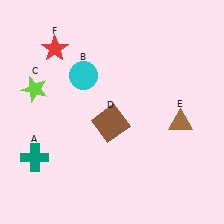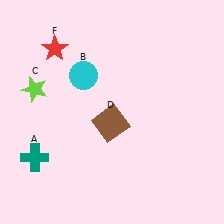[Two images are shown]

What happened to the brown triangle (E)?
The brown triangle (E) was removed in Image 2. It was in the bottom-right area of Image 1.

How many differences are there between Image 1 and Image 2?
There is 1 difference between the two images.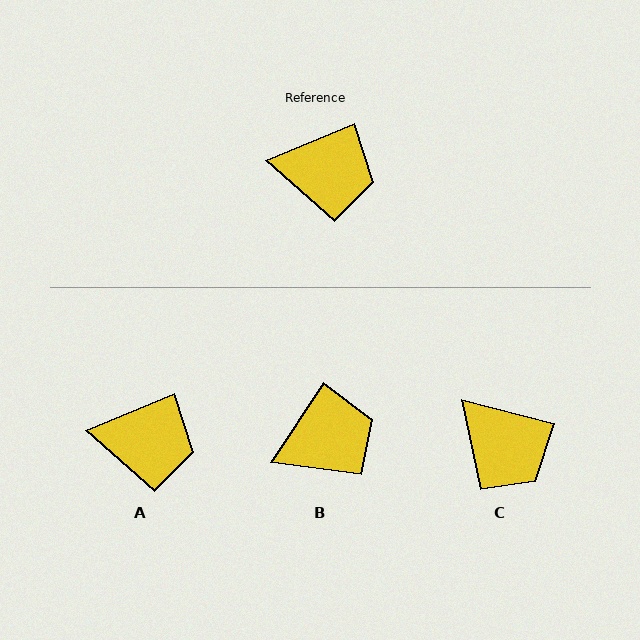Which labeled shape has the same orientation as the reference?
A.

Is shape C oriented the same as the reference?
No, it is off by about 37 degrees.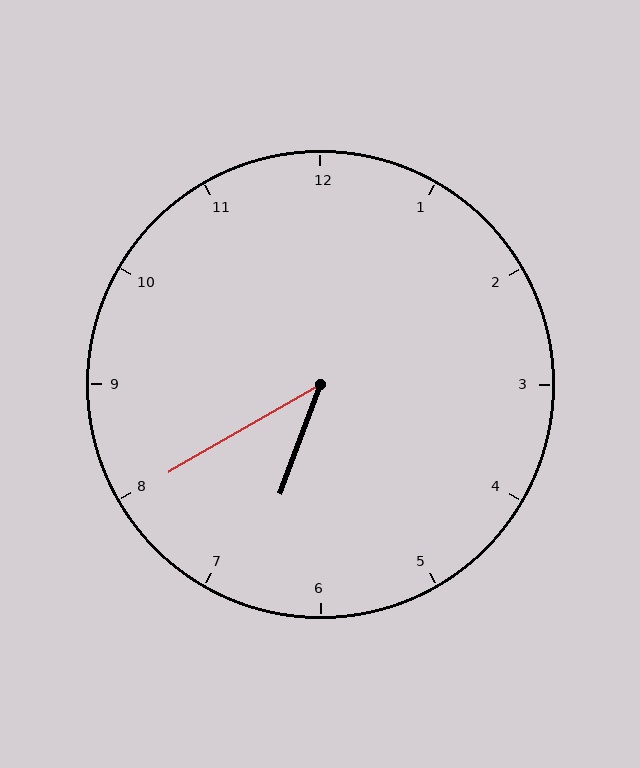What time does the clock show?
6:40.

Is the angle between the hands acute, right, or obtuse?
It is acute.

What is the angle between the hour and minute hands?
Approximately 40 degrees.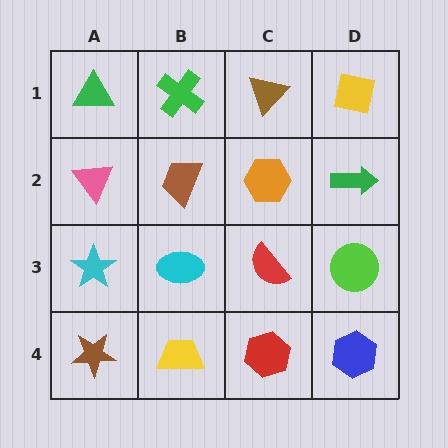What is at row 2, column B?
A brown trapezoid.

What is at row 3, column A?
A cyan star.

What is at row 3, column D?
A lime circle.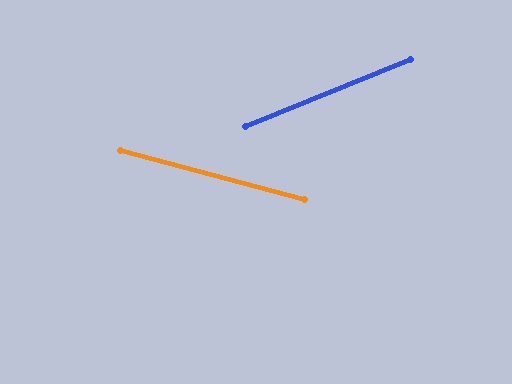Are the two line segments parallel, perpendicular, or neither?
Neither parallel nor perpendicular — they differ by about 37°.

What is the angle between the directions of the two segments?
Approximately 37 degrees.